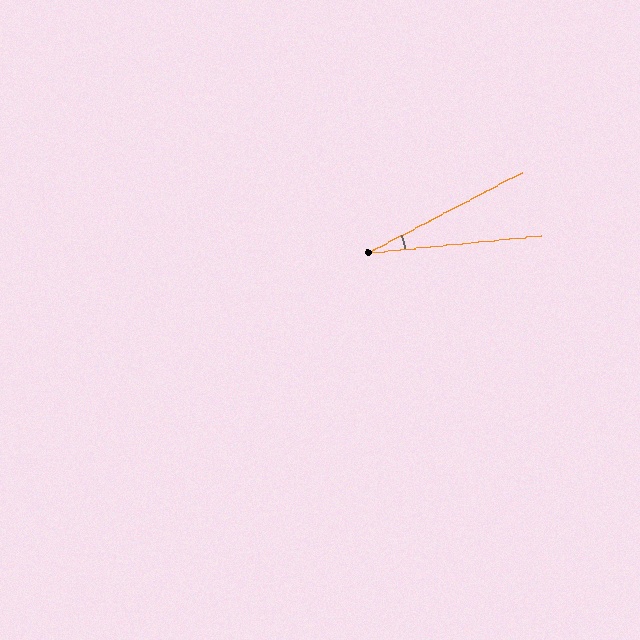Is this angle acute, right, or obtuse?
It is acute.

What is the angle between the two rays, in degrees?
Approximately 22 degrees.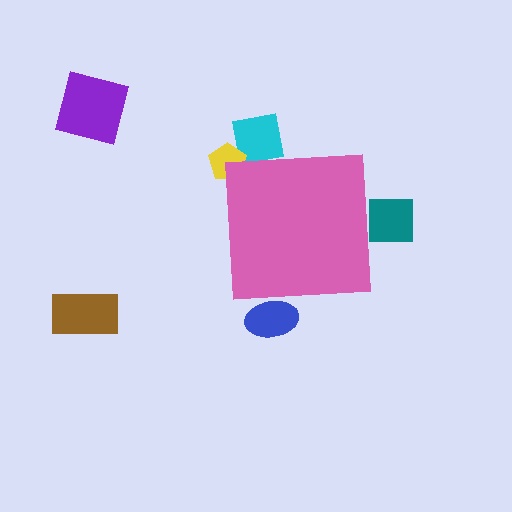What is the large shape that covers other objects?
A pink square.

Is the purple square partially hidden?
No, the purple square is fully visible.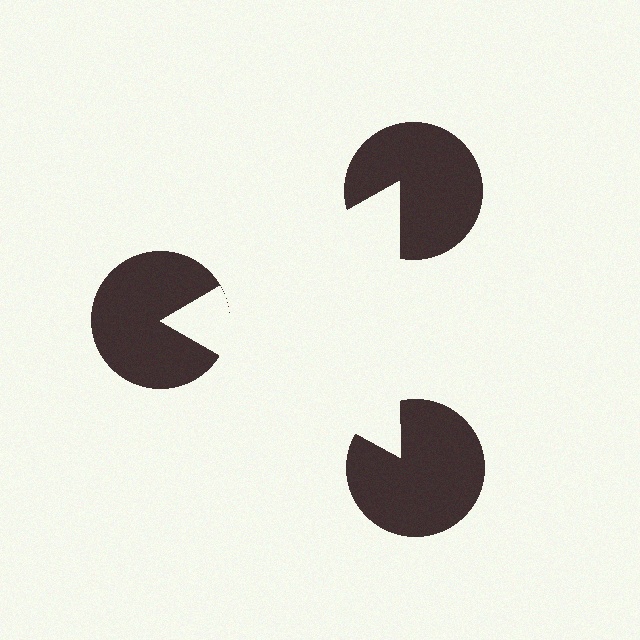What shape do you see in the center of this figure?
An illusory triangle — its edges are inferred from the aligned wedge cuts in the pac-man discs, not physically drawn.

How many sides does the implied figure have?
3 sides.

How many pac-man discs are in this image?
There are 3 — one at each vertex of the illusory triangle.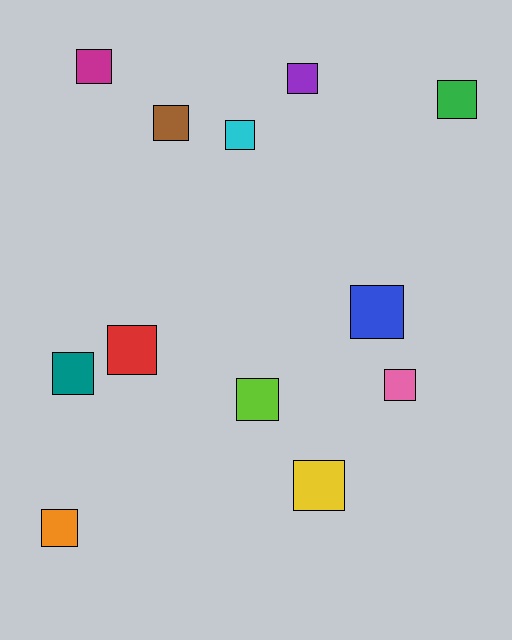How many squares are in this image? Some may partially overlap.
There are 12 squares.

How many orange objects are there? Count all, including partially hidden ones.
There is 1 orange object.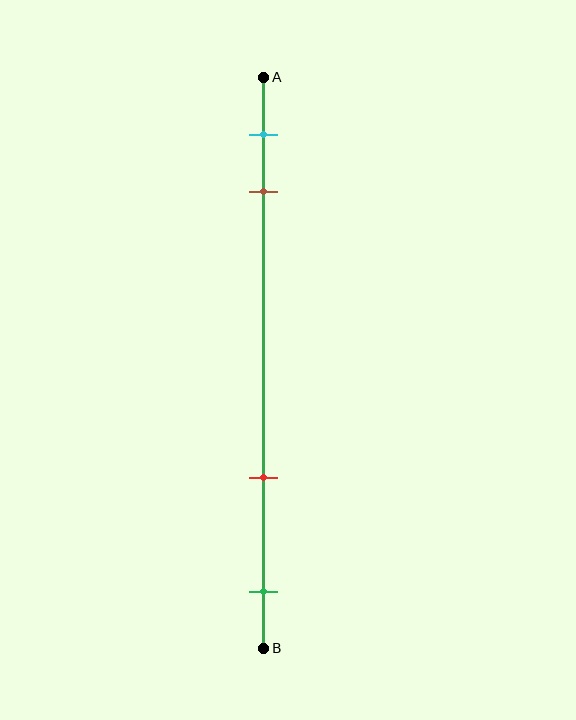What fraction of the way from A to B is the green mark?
The green mark is approximately 90% (0.9) of the way from A to B.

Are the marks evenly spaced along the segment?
No, the marks are not evenly spaced.